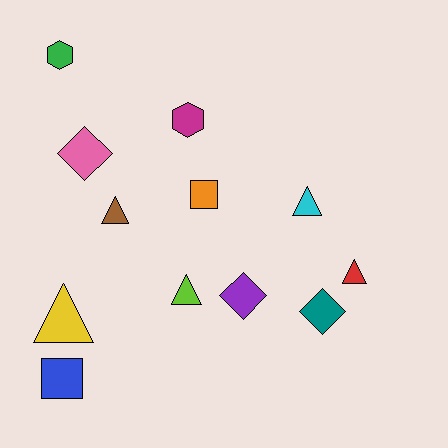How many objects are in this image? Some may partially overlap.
There are 12 objects.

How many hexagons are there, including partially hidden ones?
There are 2 hexagons.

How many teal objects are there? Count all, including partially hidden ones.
There is 1 teal object.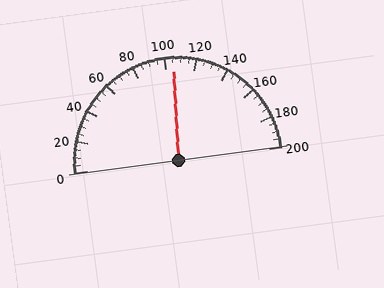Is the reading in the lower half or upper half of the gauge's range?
The reading is in the upper half of the range (0 to 200).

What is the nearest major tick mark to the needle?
The nearest major tick mark is 100.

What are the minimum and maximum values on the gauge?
The gauge ranges from 0 to 200.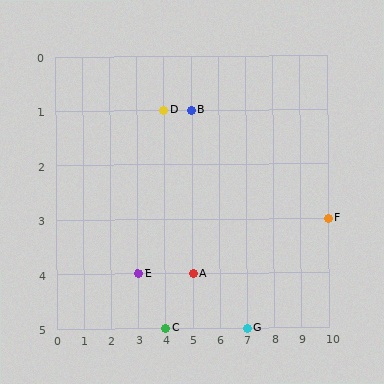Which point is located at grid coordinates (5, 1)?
Point B is at (5, 1).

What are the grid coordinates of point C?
Point C is at grid coordinates (4, 5).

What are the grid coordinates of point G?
Point G is at grid coordinates (7, 5).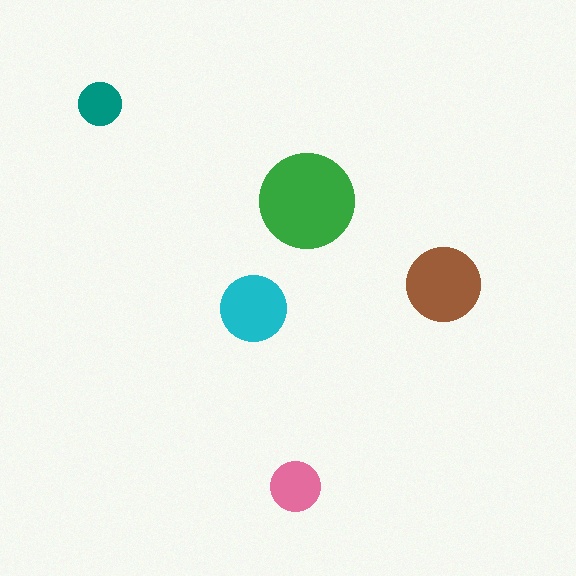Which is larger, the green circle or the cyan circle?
The green one.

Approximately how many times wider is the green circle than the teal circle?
About 2 times wider.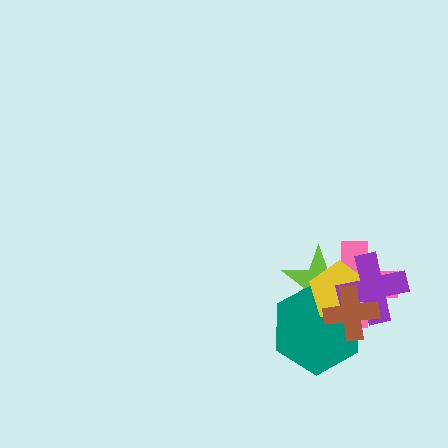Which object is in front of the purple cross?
The brown cross is in front of the purple cross.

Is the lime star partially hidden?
Yes, it is partially covered by another shape.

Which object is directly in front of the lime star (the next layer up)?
The teal hexagon is directly in front of the lime star.